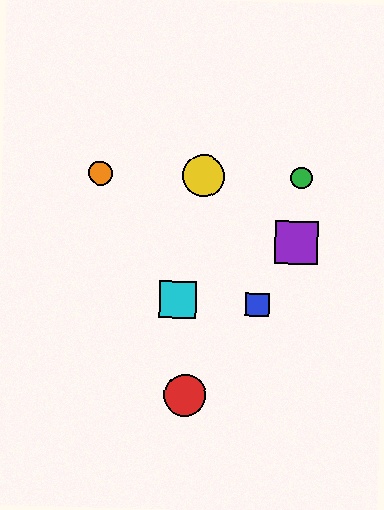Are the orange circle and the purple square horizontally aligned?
No, the orange circle is at y≈173 and the purple square is at y≈243.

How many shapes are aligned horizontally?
3 shapes (the green circle, the yellow circle, the orange circle) are aligned horizontally.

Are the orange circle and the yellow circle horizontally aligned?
Yes, both are at y≈173.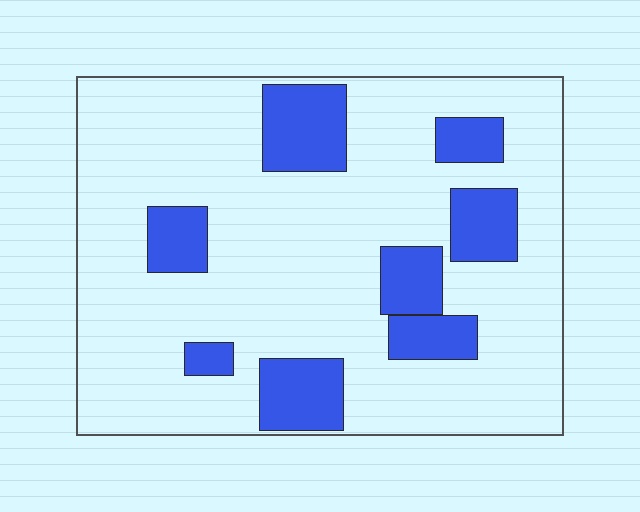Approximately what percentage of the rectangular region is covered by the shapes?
Approximately 20%.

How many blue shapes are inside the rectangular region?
8.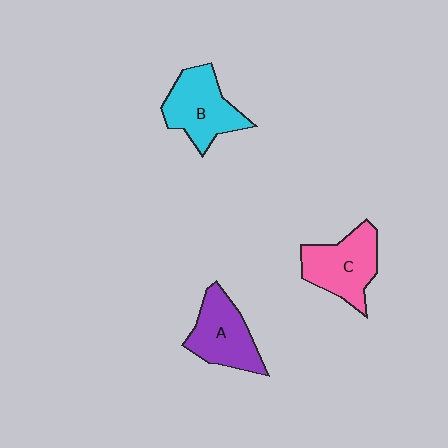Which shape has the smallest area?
Shape A (purple).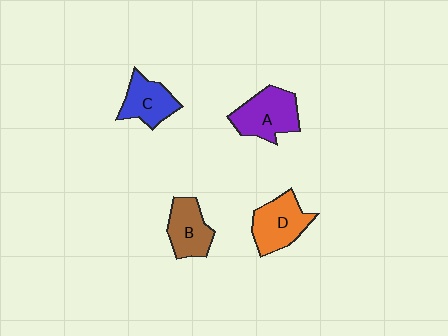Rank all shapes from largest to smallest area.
From largest to smallest: A (purple), D (orange), B (brown), C (blue).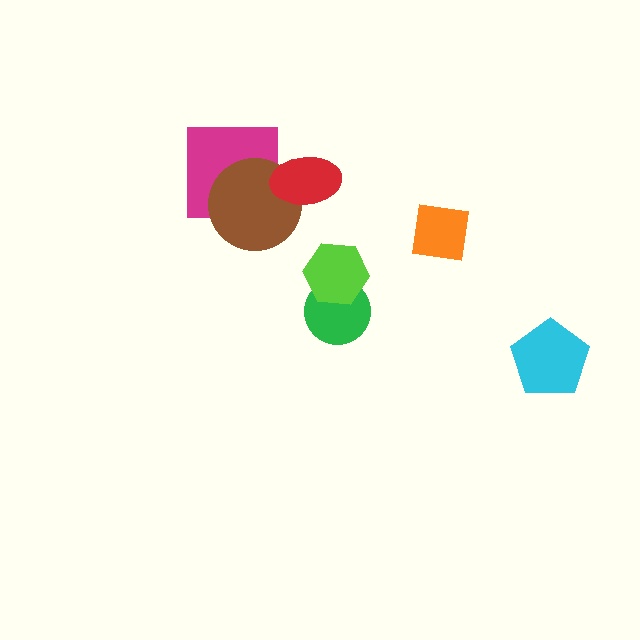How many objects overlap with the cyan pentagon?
0 objects overlap with the cyan pentagon.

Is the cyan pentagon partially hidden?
No, no other shape covers it.